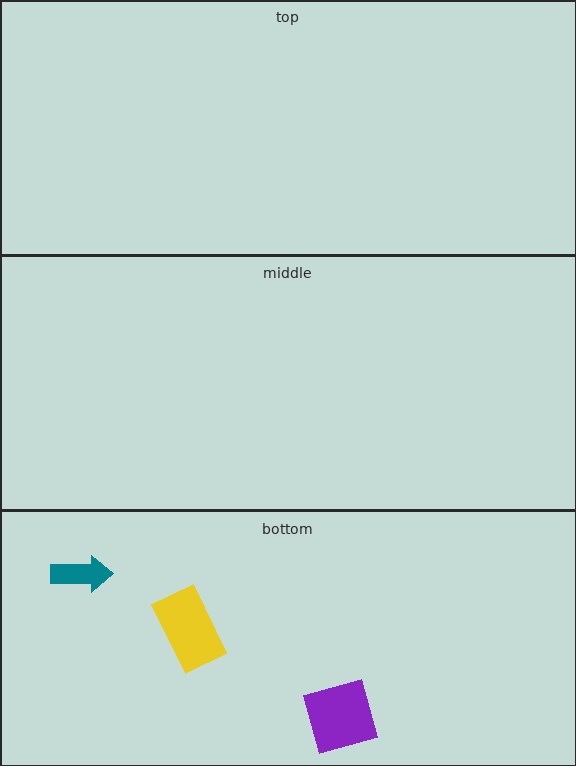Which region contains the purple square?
The bottom region.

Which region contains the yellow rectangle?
The bottom region.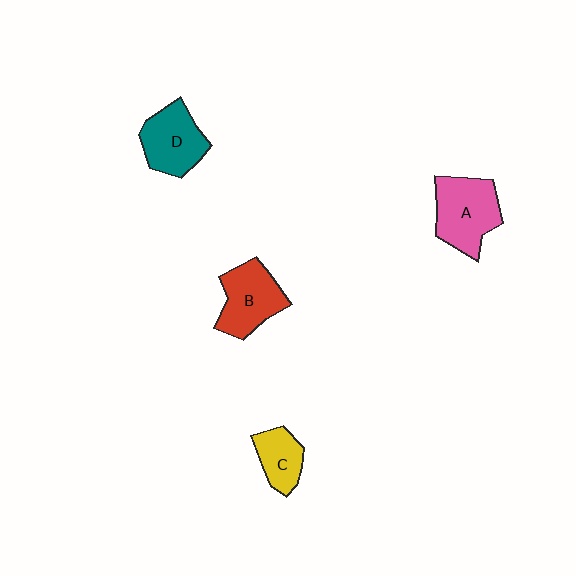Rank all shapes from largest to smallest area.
From largest to smallest: A (pink), B (red), D (teal), C (yellow).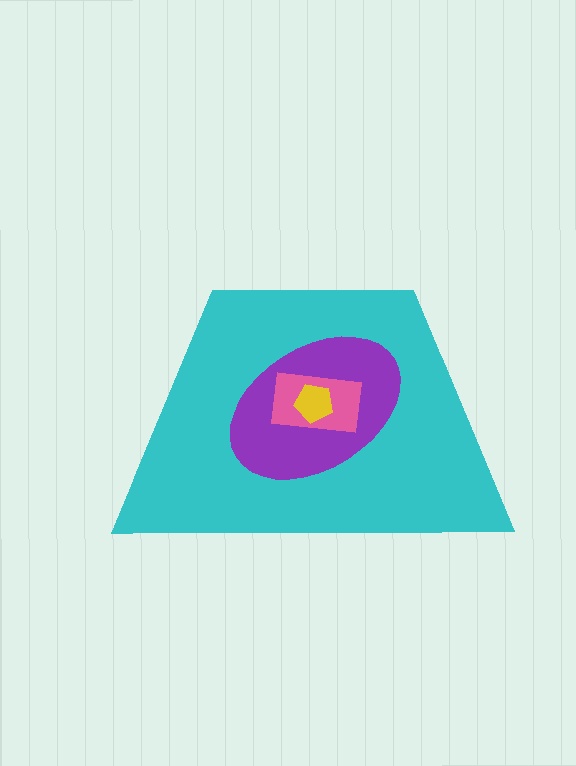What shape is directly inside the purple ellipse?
The pink rectangle.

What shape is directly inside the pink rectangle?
The yellow pentagon.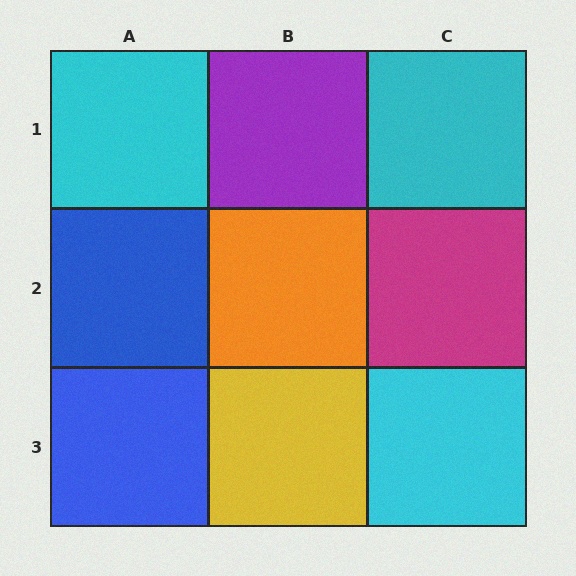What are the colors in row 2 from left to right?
Blue, orange, magenta.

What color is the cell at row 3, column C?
Cyan.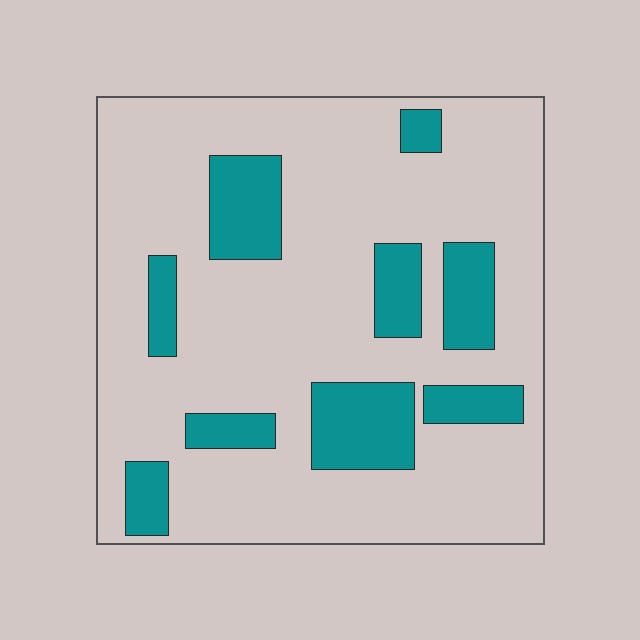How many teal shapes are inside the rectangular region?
9.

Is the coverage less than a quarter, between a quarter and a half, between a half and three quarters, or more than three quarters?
Less than a quarter.